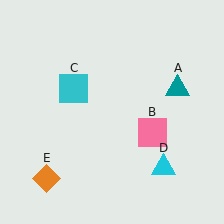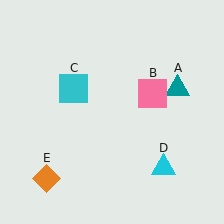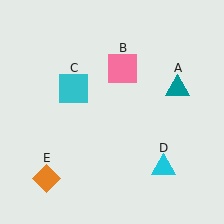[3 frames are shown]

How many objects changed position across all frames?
1 object changed position: pink square (object B).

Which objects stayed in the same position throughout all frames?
Teal triangle (object A) and cyan square (object C) and cyan triangle (object D) and orange diamond (object E) remained stationary.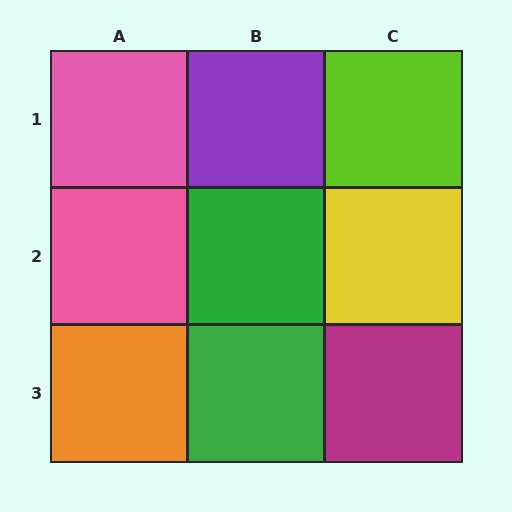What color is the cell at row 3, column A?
Orange.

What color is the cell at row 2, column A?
Pink.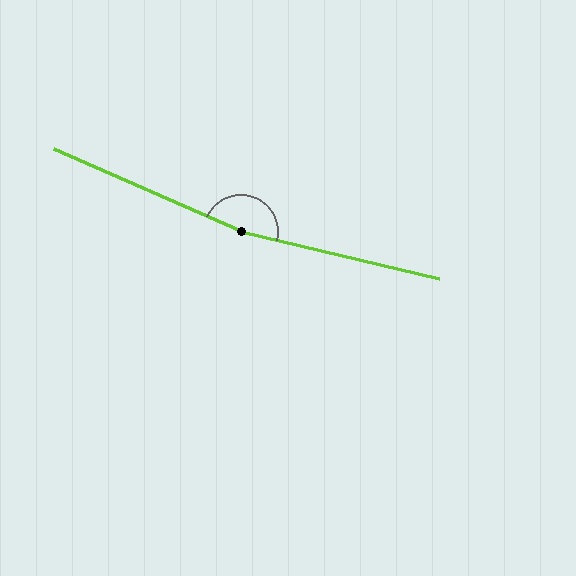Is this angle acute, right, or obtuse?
It is obtuse.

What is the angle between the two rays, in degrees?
Approximately 170 degrees.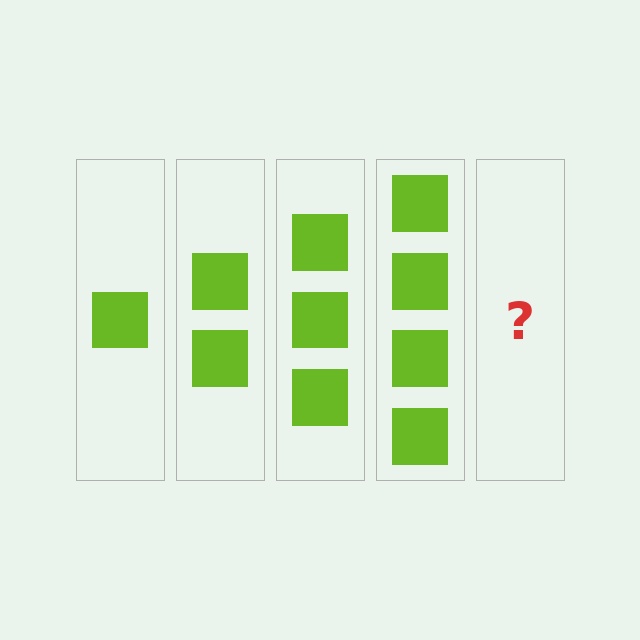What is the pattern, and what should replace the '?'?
The pattern is that each step adds one more square. The '?' should be 5 squares.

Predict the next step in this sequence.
The next step is 5 squares.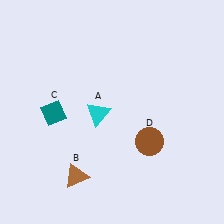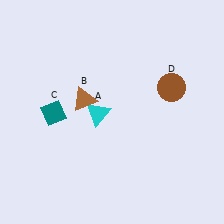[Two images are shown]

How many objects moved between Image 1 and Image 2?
2 objects moved between the two images.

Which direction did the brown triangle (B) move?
The brown triangle (B) moved up.